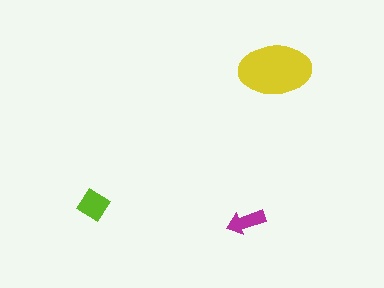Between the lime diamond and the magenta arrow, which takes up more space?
The lime diamond.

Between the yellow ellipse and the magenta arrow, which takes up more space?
The yellow ellipse.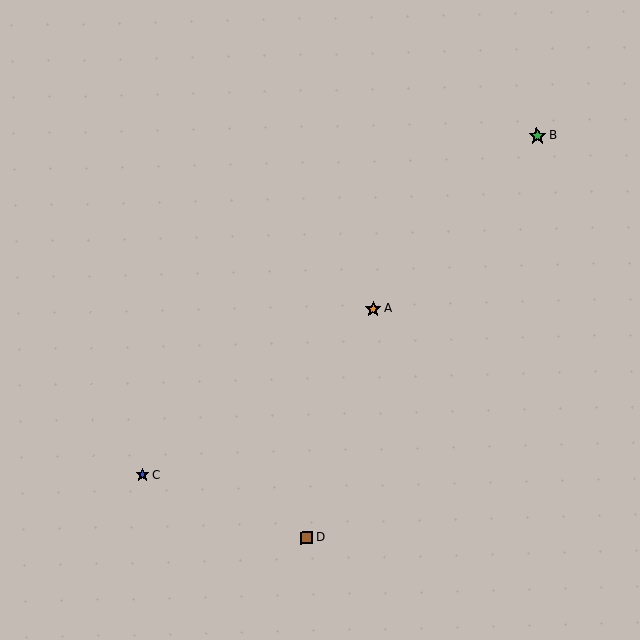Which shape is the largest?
The green star (labeled B) is the largest.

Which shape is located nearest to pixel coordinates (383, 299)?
The orange star (labeled A) at (373, 309) is nearest to that location.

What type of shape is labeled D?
Shape D is a brown square.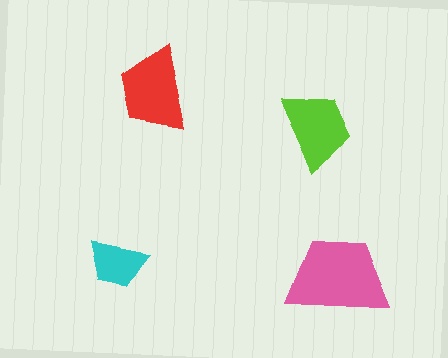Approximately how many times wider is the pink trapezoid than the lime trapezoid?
About 1.5 times wider.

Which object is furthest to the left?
The cyan trapezoid is leftmost.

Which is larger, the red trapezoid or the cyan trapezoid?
The red one.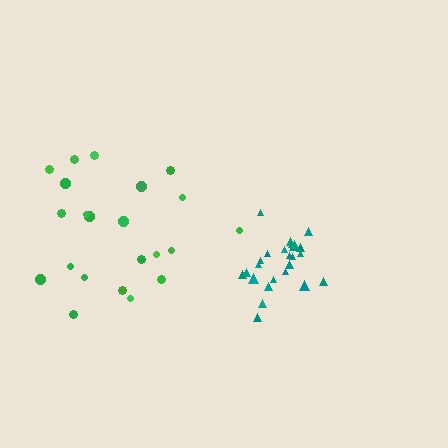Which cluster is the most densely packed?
Teal.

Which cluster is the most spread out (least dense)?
Green.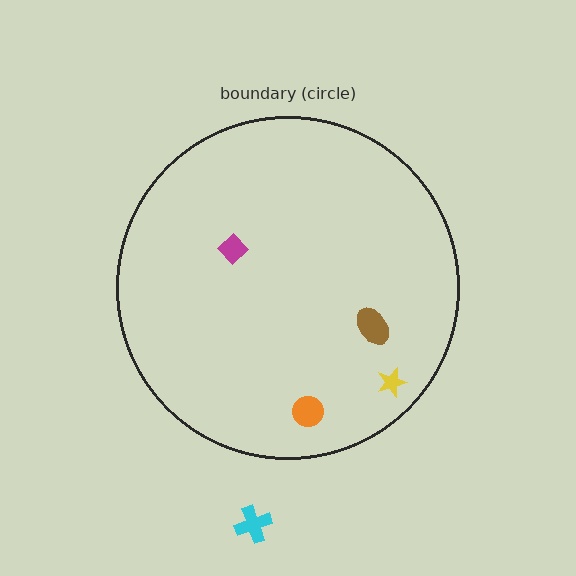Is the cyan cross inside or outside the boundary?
Outside.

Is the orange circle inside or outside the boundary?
Inside.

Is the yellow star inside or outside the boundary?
Inside.